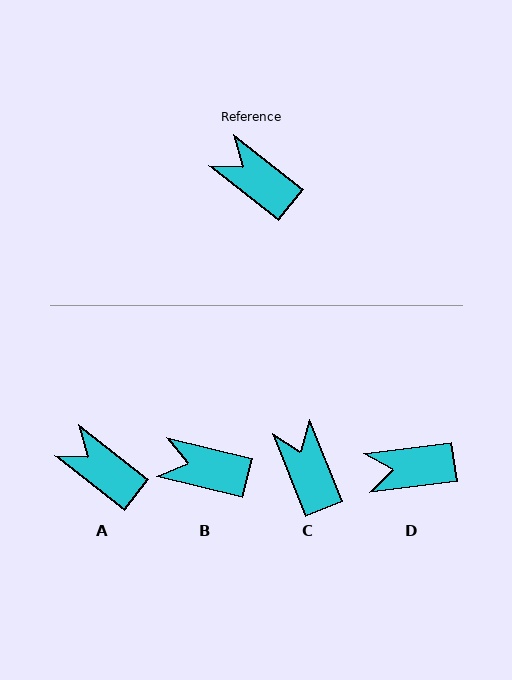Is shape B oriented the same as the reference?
No, it is off by about 25 degrees.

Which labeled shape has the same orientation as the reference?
A.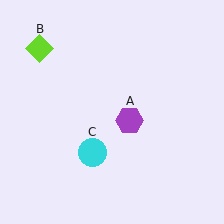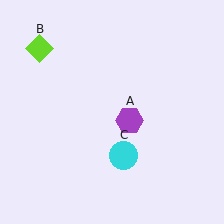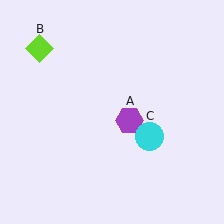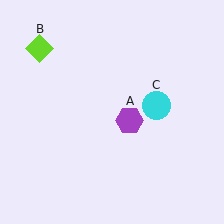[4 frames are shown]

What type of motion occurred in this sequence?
The cyan circle (object C) rotated counterclockwise around the center of the scene.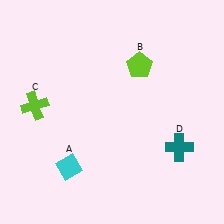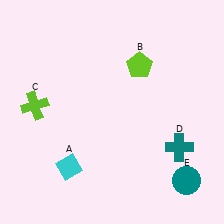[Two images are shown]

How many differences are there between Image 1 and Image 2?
There is 1 difference between the two images.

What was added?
A teal circle (E) was added in Image 2.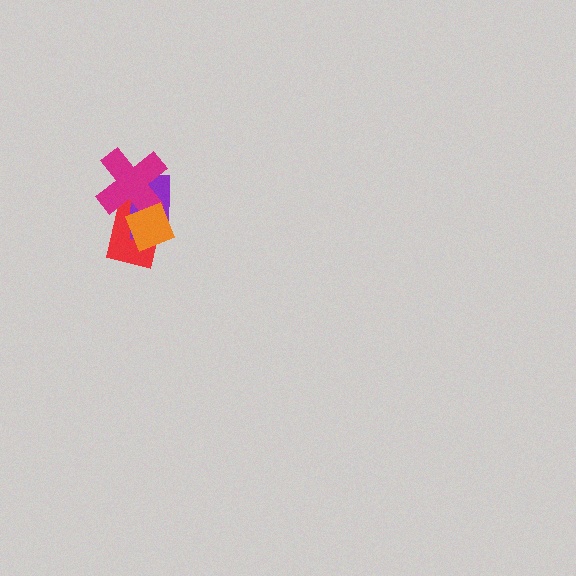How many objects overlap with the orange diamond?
3 objects overlap with the orange diamond.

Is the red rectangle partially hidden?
Yes, it is partially covered by another shape.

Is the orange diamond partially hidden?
No, no other shape covers it.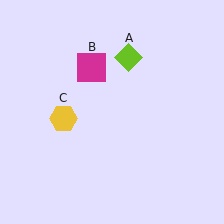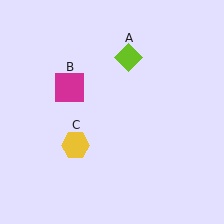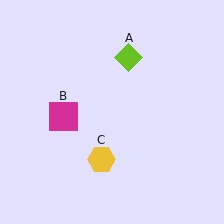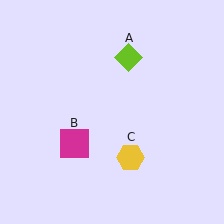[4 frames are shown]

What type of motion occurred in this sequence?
The magenta square (object B), yellow hexagon (object C) rotated counterclockwise around the center of the scene.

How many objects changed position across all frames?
2 objects changed position: magenta square (object B), yellow hexagon (object C).